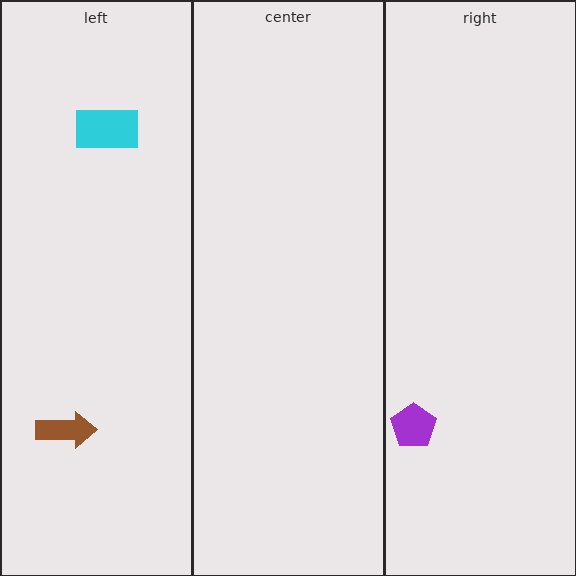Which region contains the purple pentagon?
The right region.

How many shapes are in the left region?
2.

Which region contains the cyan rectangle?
The left region.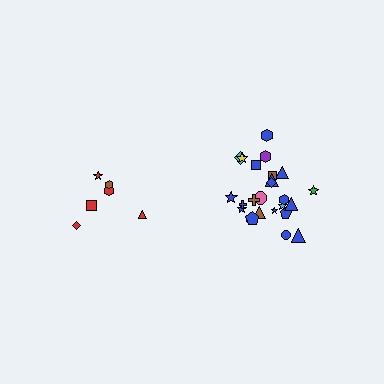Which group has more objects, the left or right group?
The right group.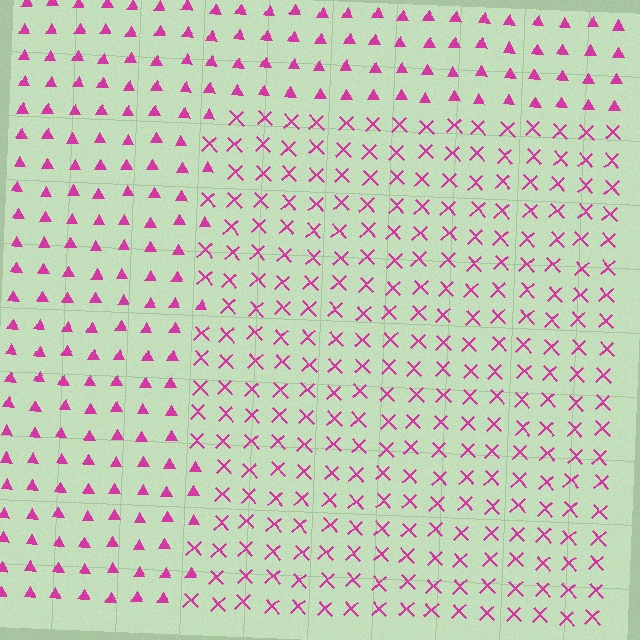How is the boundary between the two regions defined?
The boundary is defined by a change in element shape: X marks inside vs. triangles outside. All elements share the same color and spacing.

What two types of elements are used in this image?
The image uses X marks inside the rectangle region and triangles outside it.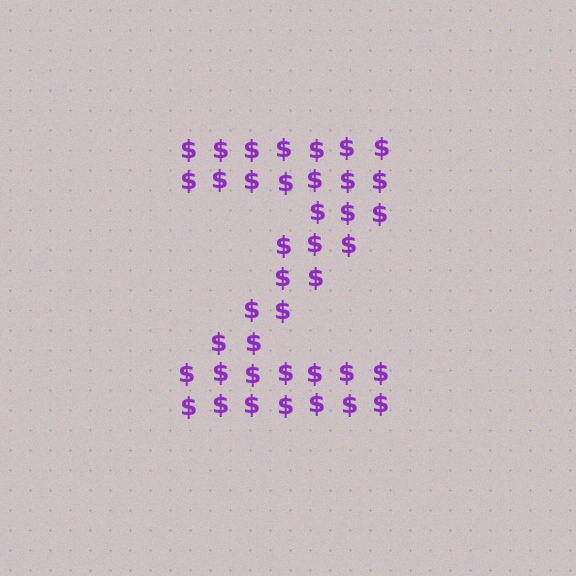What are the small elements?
The small elements are dollar signs.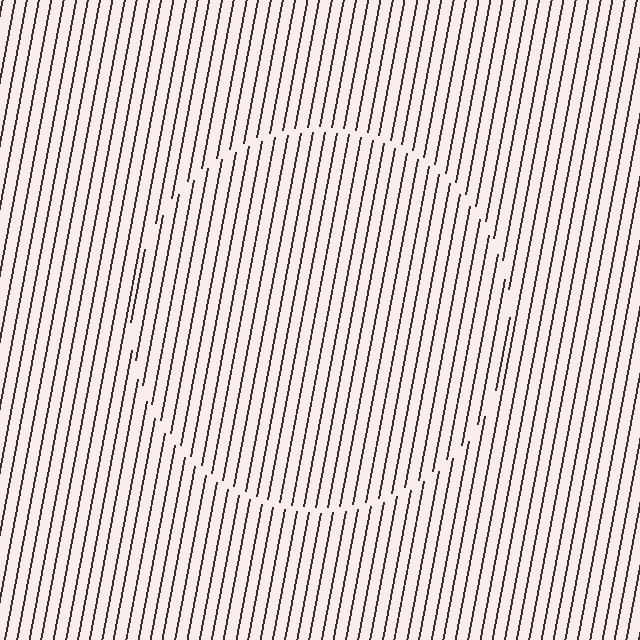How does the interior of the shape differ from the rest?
The interior of the shape contains the same grating, shifted by half a period — the contour is defined by the phase discontinuity where line-ends from the inner and outer gratings abut.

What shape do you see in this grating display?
An illusory circle. The interior of the shape contains the same grating, shifted by half a period — the contour is defined by the phase discontinuity where line-ends from the inner and outer gratings abut.